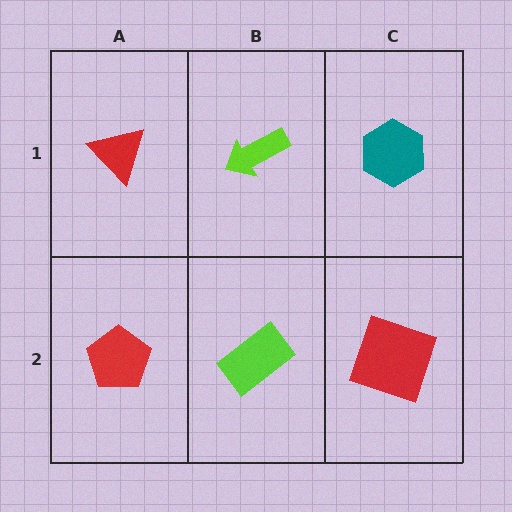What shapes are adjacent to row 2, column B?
A lime arrow (row 1, column B), a red pentagon (row 2, column A), a red square (row 2, column C).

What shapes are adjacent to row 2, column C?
A teal hexagon (row 1, column C), a lime rectangle (row 2, column B).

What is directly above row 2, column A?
A red triangle.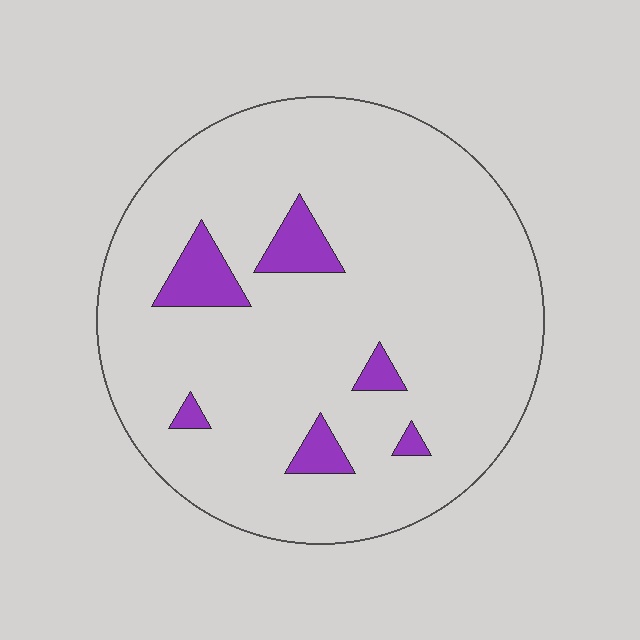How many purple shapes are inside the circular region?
6.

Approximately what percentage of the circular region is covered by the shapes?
Approximately 10%.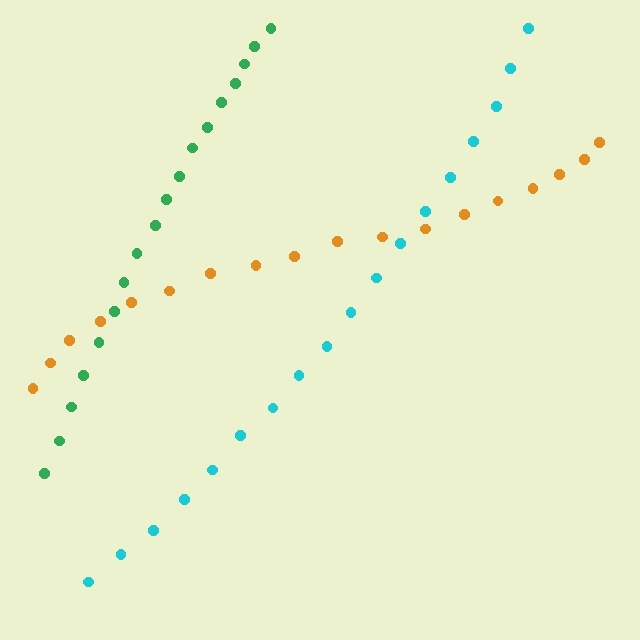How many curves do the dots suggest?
There are 3 distinct paths.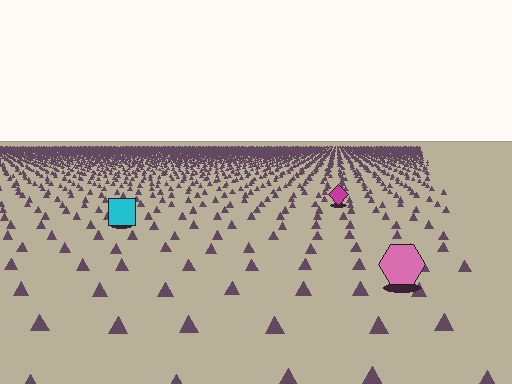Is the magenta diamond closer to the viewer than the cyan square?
No. The cyan square is closer — you can tell from the texture gradient: the ground texture is coarser near it.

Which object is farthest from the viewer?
The magenta diamond is farthest from the viewer. It appears smaller and the ground texture around it is denser.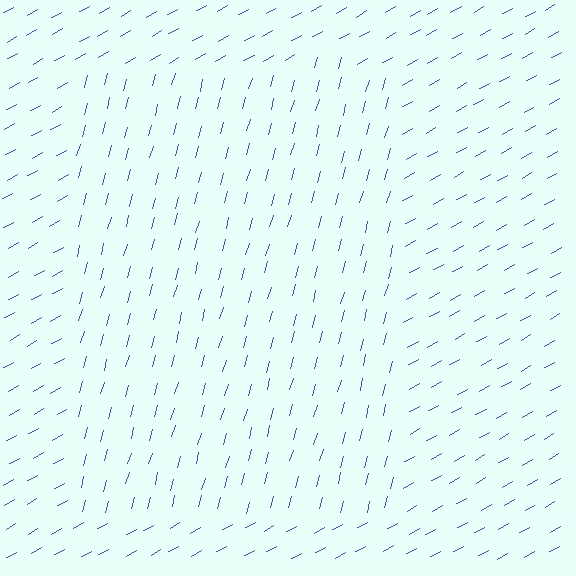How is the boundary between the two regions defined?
The boundary is defined purely by a change in line orientation (approximately 45 degrees difference). All lines are the same color and thickness.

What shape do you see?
I see a rectangle.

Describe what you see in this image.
The image is filled with small blue line segments. A rectangle region in the image has lines oriented differently from the surrounding lines, creating a visible texture boundary.